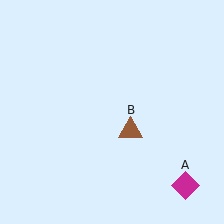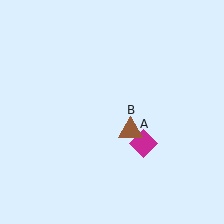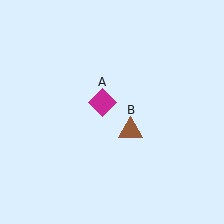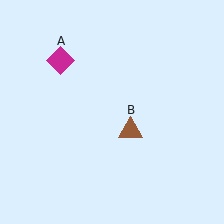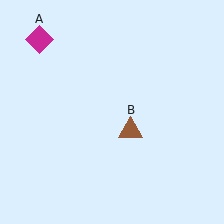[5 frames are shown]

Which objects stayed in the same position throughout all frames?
Brown triangle (object B) remained stationary.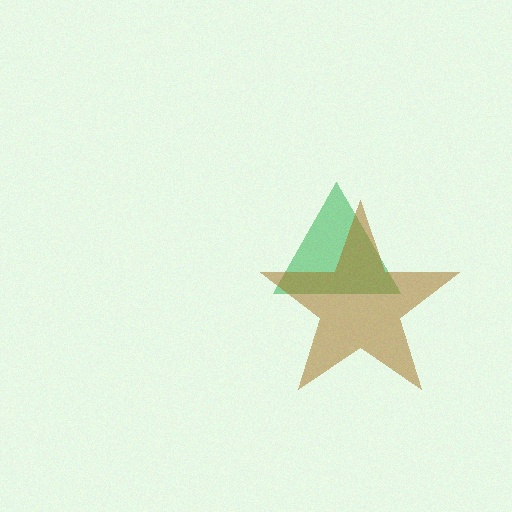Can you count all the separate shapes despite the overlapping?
Yes, there are 2 separate shapes.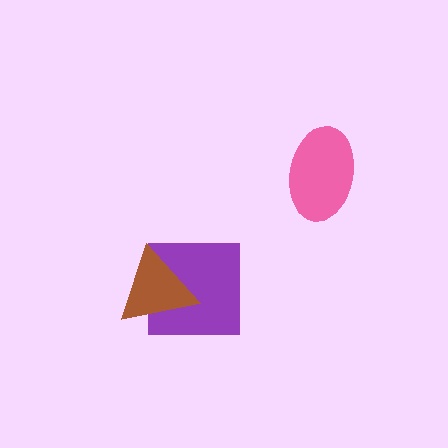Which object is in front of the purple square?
The brown triangle is in front of the purple square.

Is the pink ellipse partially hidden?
No, no other shape covers it.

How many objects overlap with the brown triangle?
1 object overlaps with the brown triangle.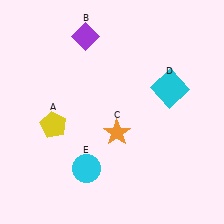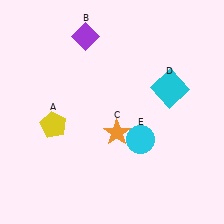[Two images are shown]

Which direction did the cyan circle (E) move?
The cyan circle (E) moved right.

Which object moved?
The cyan circle (E) moved right.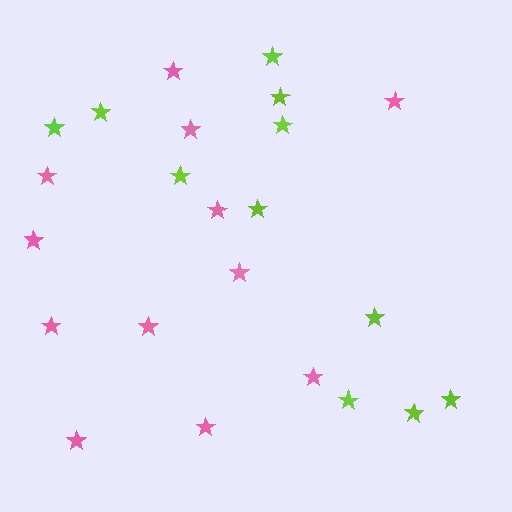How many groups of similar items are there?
There are 2 groups: one group of lime stars (11) and one group of pink stars (12).